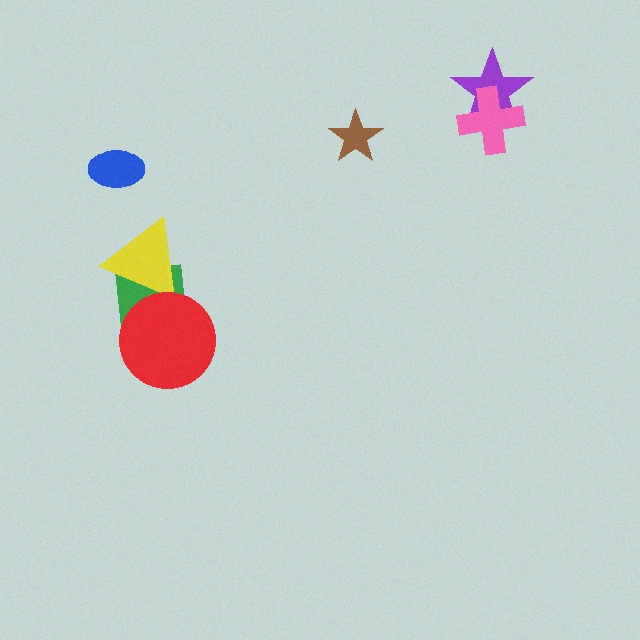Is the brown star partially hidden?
No, no other shape covers it.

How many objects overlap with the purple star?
1 object overlaps with the purple star.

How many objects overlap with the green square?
2 objects overlap with the green square.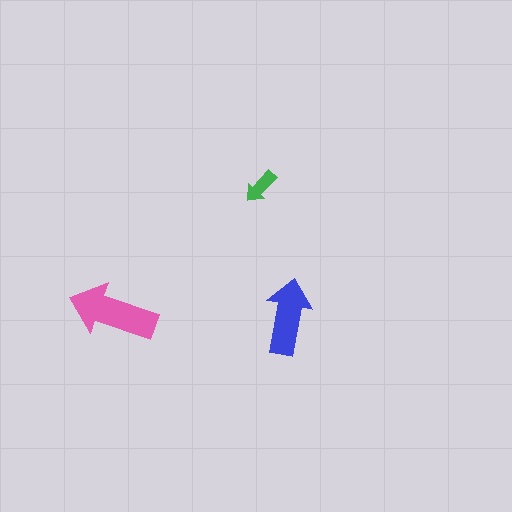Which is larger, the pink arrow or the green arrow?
The pink one.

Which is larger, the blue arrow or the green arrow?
The blue one.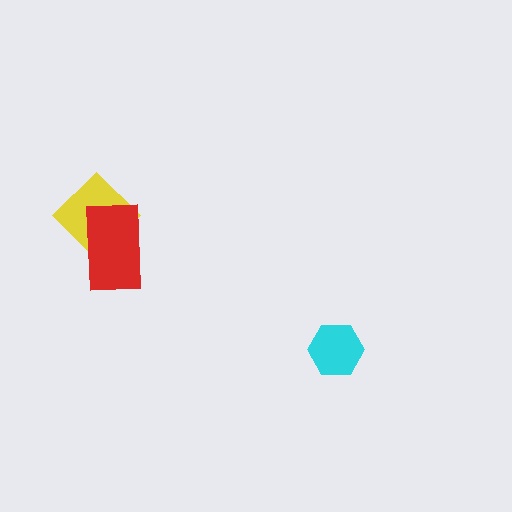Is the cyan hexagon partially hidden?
No, no other shape covers it.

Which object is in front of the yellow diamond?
The red rectangle is in front of the yellow diamond.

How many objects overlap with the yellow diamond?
1 object overlaps with the yellow diamond.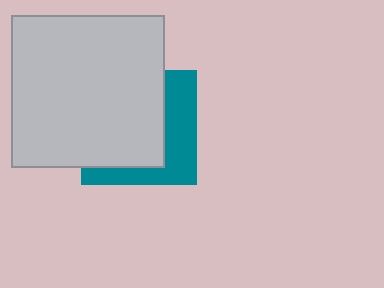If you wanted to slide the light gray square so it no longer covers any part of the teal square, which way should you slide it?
Slide it toward the upper-left — that is the most direct way to separate the two shapes.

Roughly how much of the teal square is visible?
A small part of it is visible (roughly 39%).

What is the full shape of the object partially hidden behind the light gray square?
The partially hidden object is a teal square.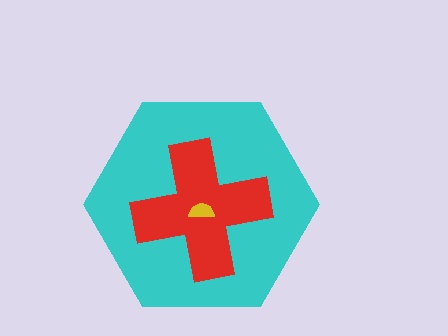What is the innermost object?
The yellow semicircle.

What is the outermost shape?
The cyan hexagon.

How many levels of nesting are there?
3.